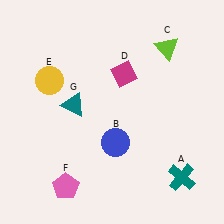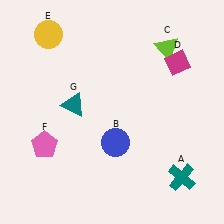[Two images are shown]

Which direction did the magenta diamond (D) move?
The magenta diamond (D) moved right.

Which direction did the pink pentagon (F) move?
The pink pentagon (F) moved up.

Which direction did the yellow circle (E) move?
The yellow circle (E) moved up.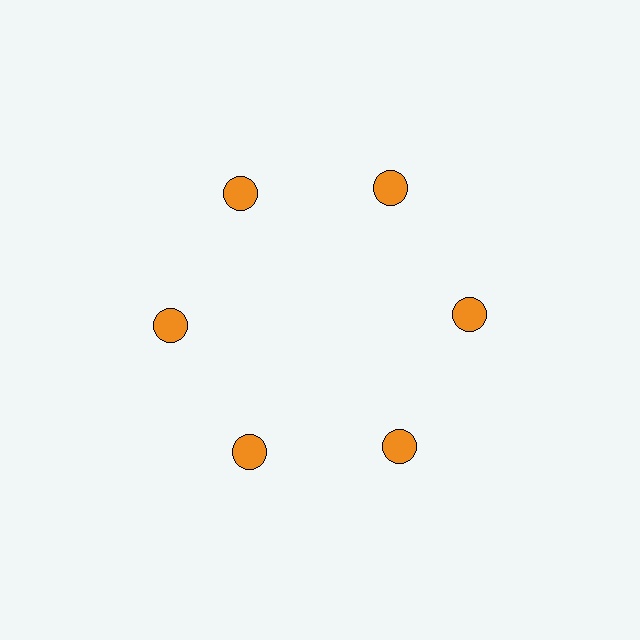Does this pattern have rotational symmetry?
Yes, this pattern has 6-fold rotational symmetry. It looks the same after rotating 60 degrees around the center.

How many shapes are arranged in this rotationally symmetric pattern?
There are 6 shapes, arranged in 6 groups of 1.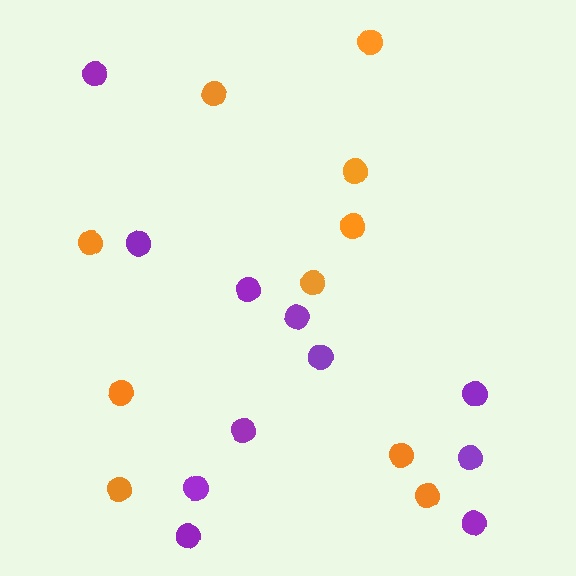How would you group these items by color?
There are 2 groups: one group of orange circles (10) and one group of purple circles (11).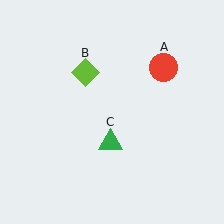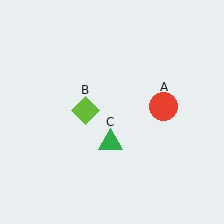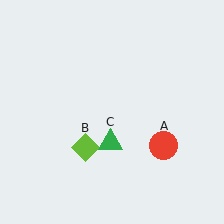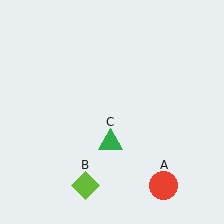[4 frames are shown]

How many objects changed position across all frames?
2 objects changed position: red circle (object A), lime diamond (object B).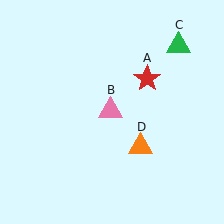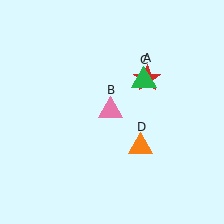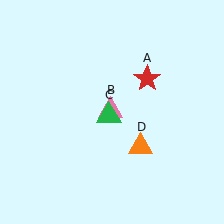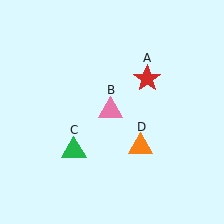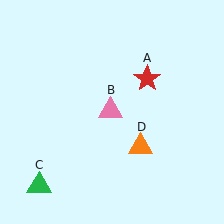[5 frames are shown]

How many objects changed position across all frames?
1 object changed position: green triangle (object C).